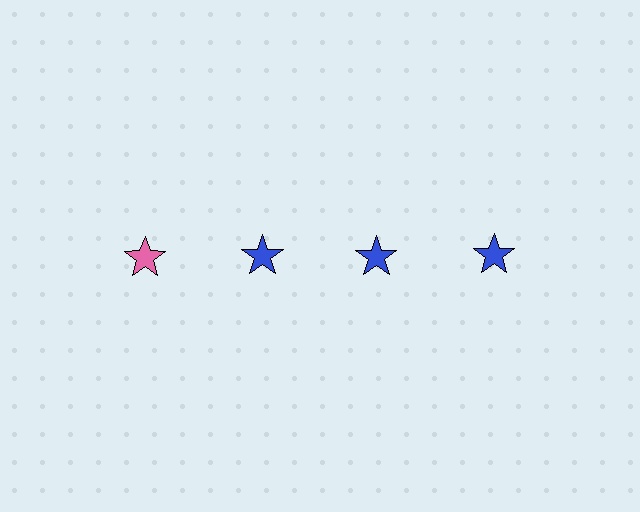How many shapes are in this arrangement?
There are 4 shapes arranged in a grid pattern.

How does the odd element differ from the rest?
It has a different color: pink instead of blue.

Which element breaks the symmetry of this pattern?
The pink star in the top row, leftmost column breaks the symmetry. All other shapes are blue stars.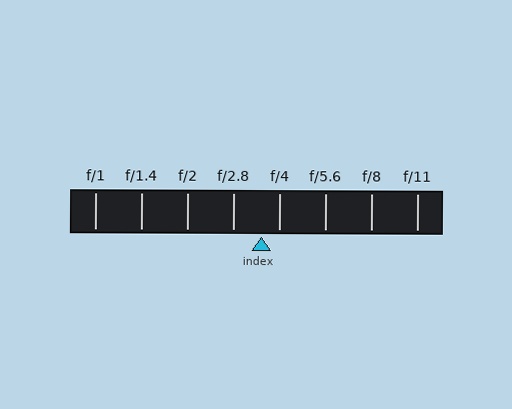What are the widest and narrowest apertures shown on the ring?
The widest aperture shown is f/1 and the narrowest is f/11.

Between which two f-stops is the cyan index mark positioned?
The index mark is between f/2.8 and f/4.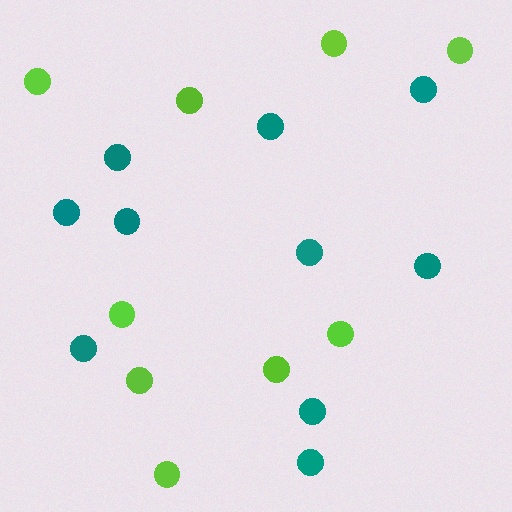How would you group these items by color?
There are 2 groups: one group of teal circles (10) and one group of lime circles (9).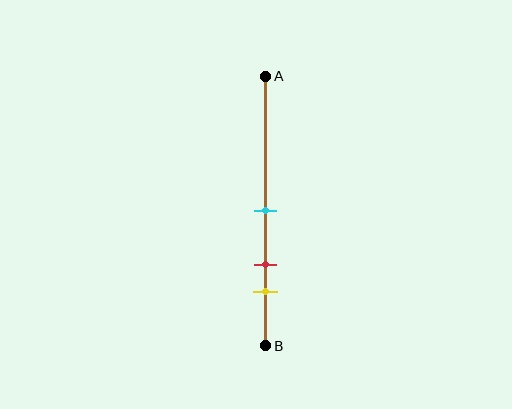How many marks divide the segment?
There are 3 marks dividing the segment.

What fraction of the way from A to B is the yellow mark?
The yellow mark is approximately 80% (0.8) of the way from A to B.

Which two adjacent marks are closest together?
The red and yellow marks are the closest adjacent pair.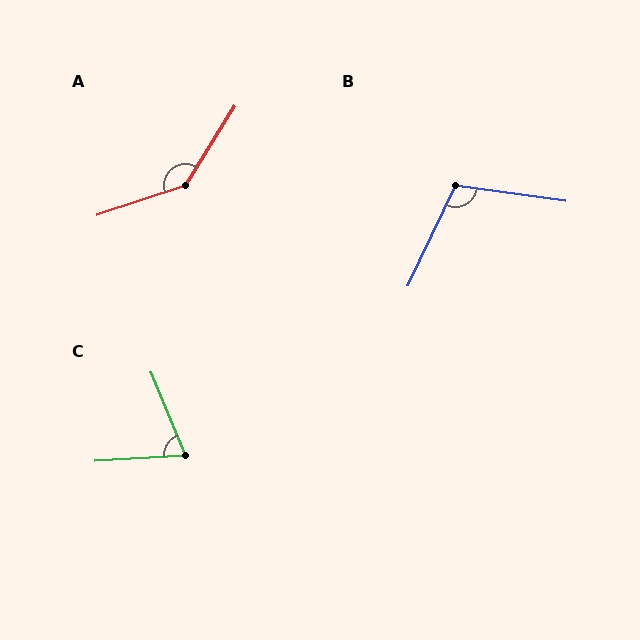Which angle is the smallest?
C, at approximately 71 degrees.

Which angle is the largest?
A, at approximately 140 degrees.